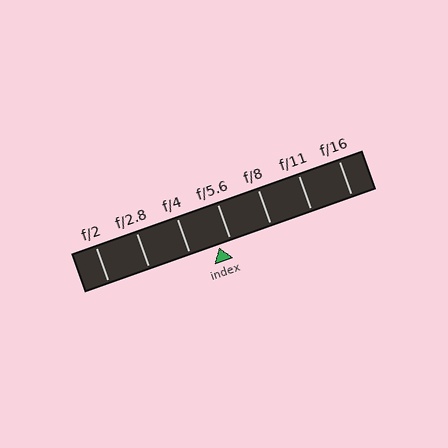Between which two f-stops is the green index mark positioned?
The index mark is between f/4 and f/5.6.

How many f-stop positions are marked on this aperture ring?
There are 7 f-stop positions marked.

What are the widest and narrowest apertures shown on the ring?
The widest aperture shown is f/2 and the narrowest is f/16.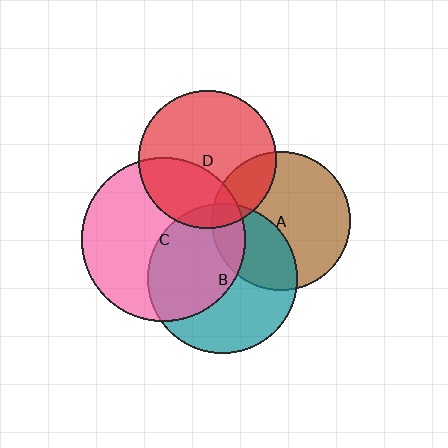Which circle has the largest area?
Circle C (pink).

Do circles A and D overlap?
Yes.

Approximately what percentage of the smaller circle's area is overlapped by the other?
Approximately 20%.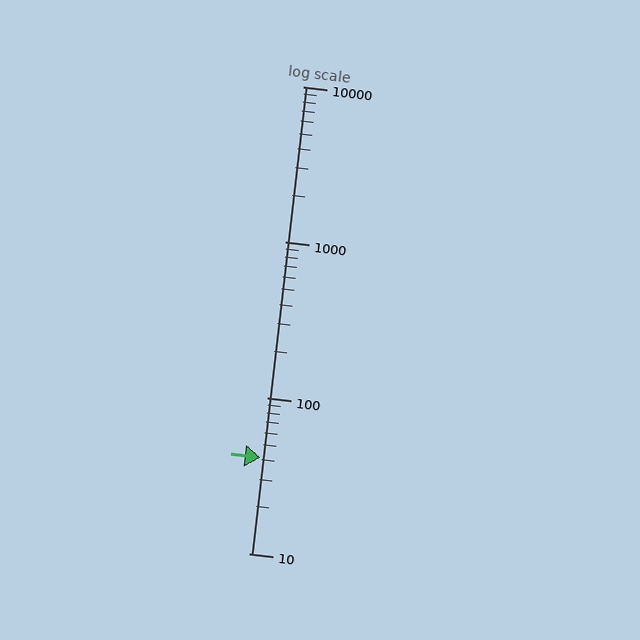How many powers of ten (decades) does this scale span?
The scale spans 3 decades, from 10 to 10000.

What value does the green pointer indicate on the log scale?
The pointer indicates approximately 41.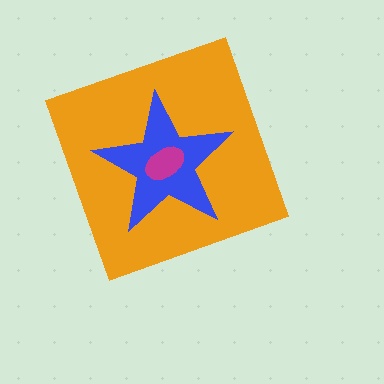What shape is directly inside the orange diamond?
The blue star.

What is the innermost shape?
The magenta ellipse.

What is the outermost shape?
The orange diamond.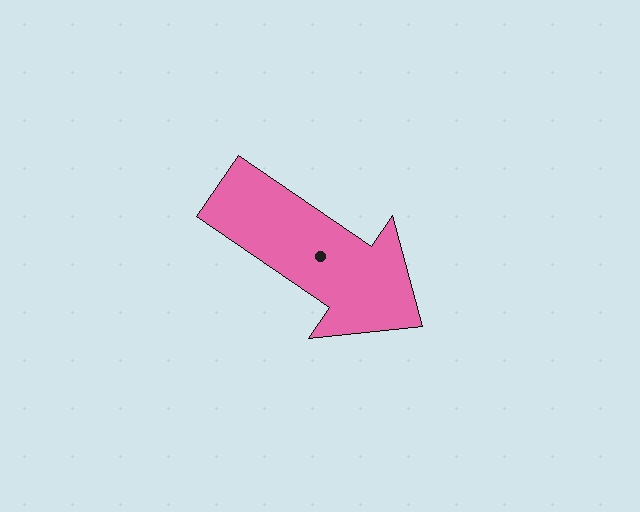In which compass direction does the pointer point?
Southeast.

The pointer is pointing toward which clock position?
Roughly 4 o'clock.